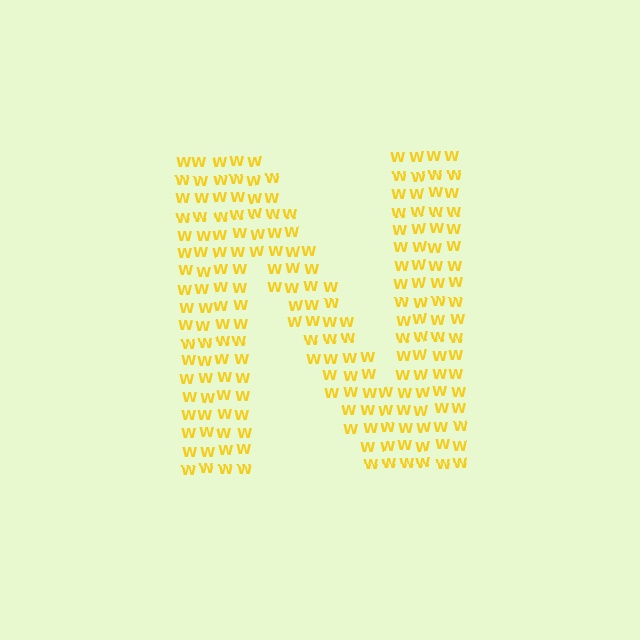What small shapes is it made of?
It is made of small letter W's.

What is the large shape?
The large shape is the letter N.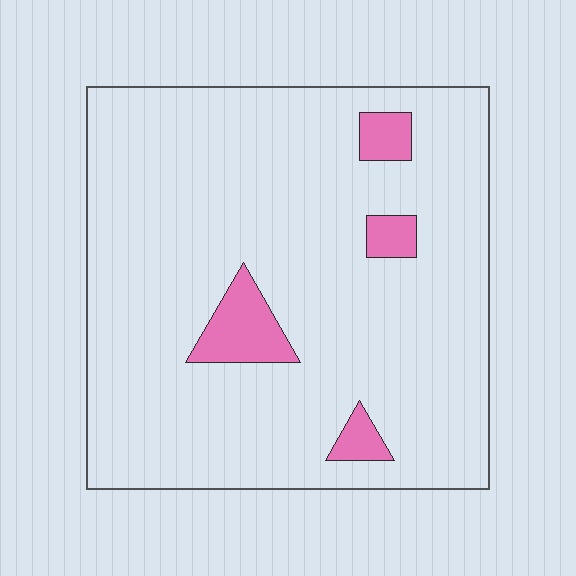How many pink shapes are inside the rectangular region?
4.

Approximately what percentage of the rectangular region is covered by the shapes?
Approximately 10%.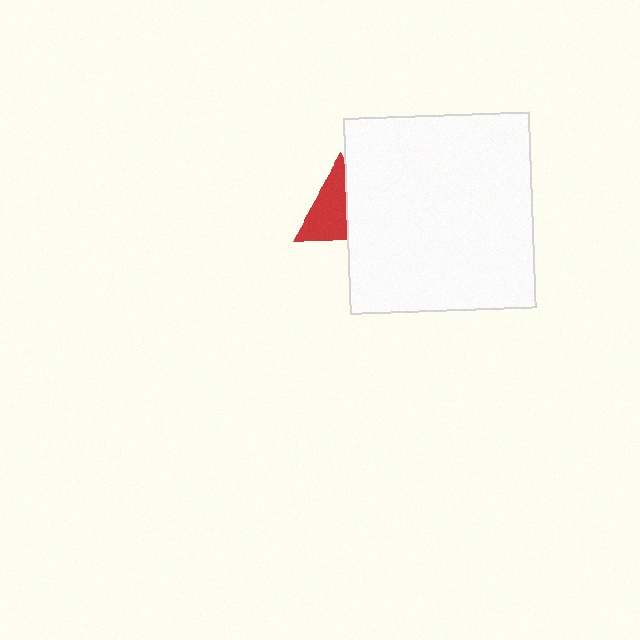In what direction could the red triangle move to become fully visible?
The red triangle could move left. That would shift it out from behind the white rectangle entirely.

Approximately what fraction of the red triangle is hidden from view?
Roughly 44% of the red triangle is hidden behind the white rectangle.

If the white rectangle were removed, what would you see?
You would see the complete red triangle.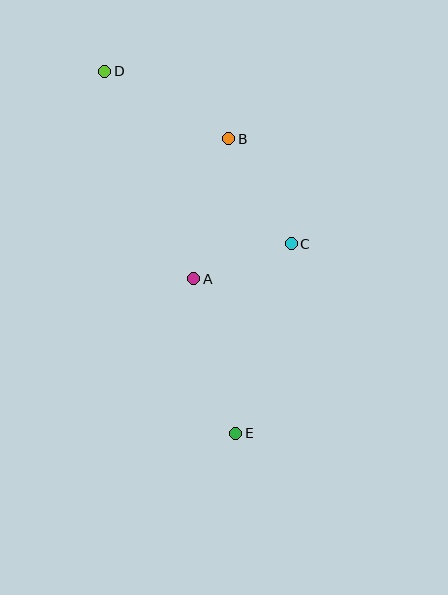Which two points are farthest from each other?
Points D and E are farthest from each other.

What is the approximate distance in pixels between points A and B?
The distance between A and B is approximately 144 pixels.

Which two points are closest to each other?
Points A and C are closest to each other.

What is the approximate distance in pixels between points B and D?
The distance between B and D is approximately 141 pixels.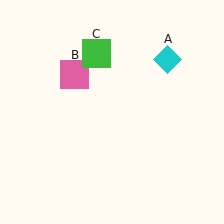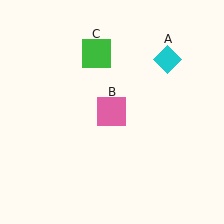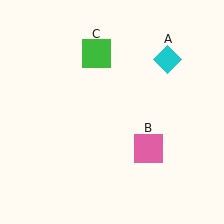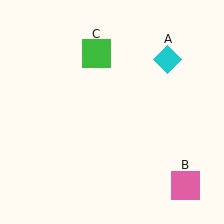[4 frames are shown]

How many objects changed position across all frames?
1 object changed position: pink square (object B).